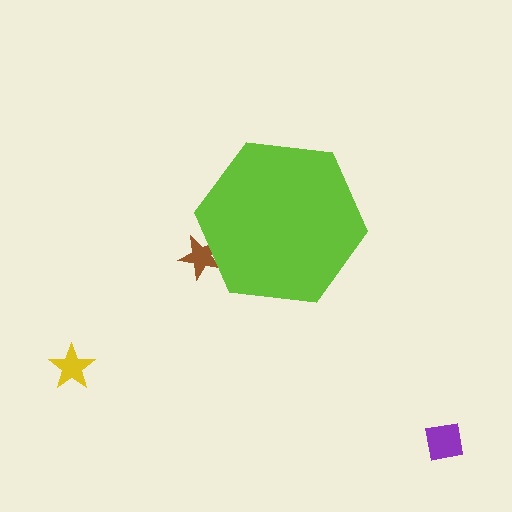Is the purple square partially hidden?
No, the purple square is fully visible.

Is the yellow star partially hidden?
No, the yellow star is fully visible.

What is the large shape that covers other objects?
A lime hexagon.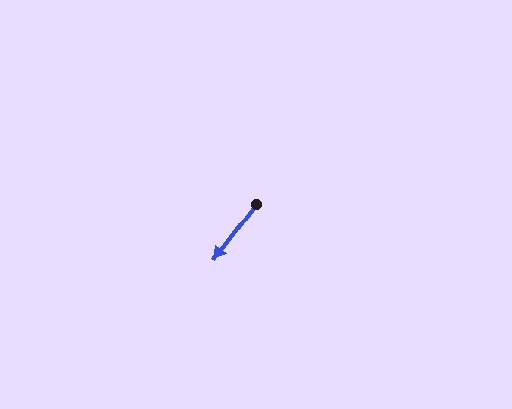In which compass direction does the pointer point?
Southwest.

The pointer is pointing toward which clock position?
Roughly 7 o'clock.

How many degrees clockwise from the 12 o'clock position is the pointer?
Approximately 216 degrees.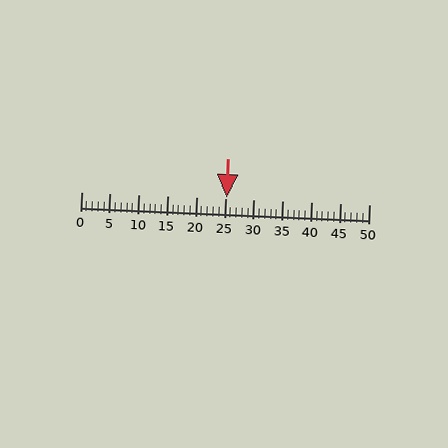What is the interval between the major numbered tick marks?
The major tick marks are spaced 5 units apart.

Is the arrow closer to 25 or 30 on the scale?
The arrow is closer to 25.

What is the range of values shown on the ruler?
The ruler shows values from 0 to 50.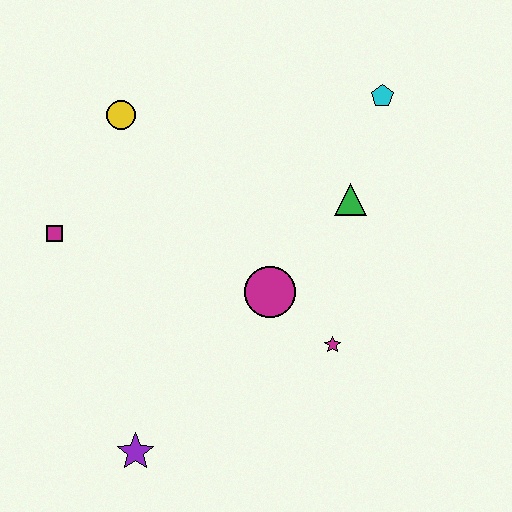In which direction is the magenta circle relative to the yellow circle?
The magenta circle is below the yellow circle.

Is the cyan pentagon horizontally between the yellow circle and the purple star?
No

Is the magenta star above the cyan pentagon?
No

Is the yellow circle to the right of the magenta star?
No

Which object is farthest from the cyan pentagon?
The purple star is farthest from the cyan pentagon.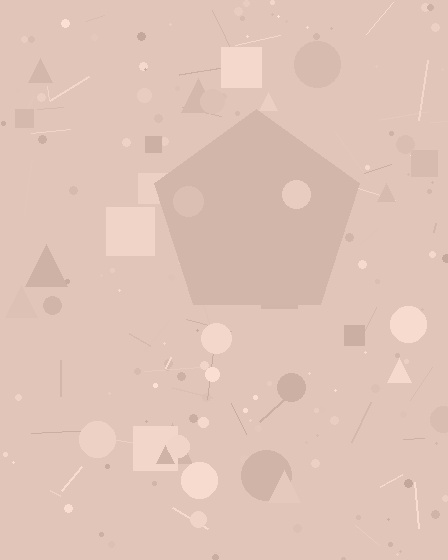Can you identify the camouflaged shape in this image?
The camouflaged shape is a pentagon.